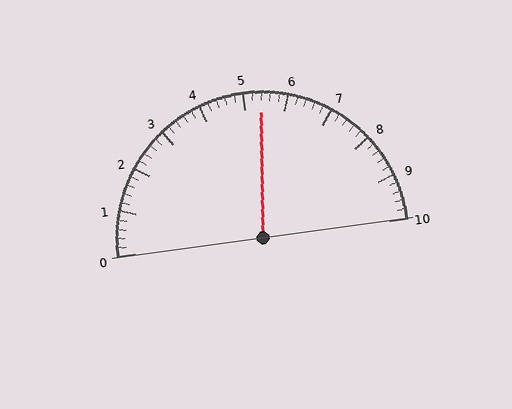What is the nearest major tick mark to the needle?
The nearest major tick mark is 5.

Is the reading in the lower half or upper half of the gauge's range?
The reading is in the upper half of the range (0 to 10).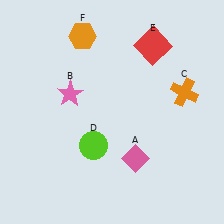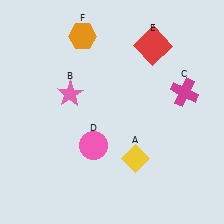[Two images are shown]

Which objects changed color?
A changed from pink to yellow. C changed from orange to magenta. D changed from lime to pink.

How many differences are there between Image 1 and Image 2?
There are 3 differences between the two images.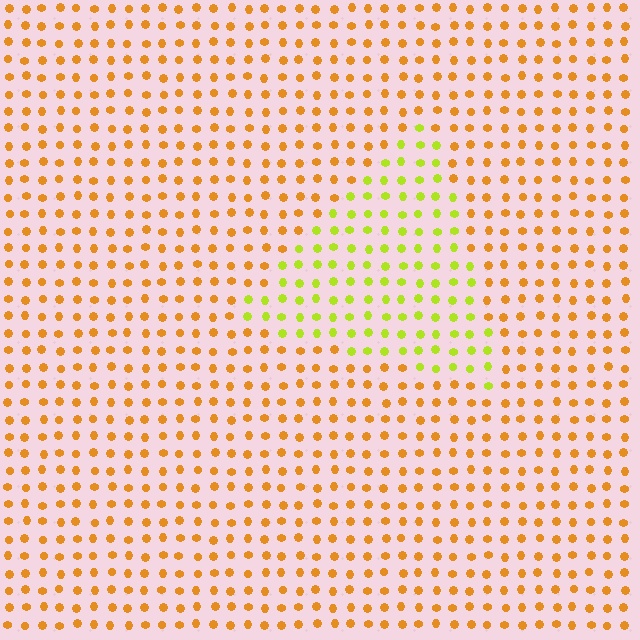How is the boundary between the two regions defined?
The boundary is defined purely by a slight shift in hue (about 44 degrees). Spacing, size, and orientation are identical on both sides.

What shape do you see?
I see a triangle.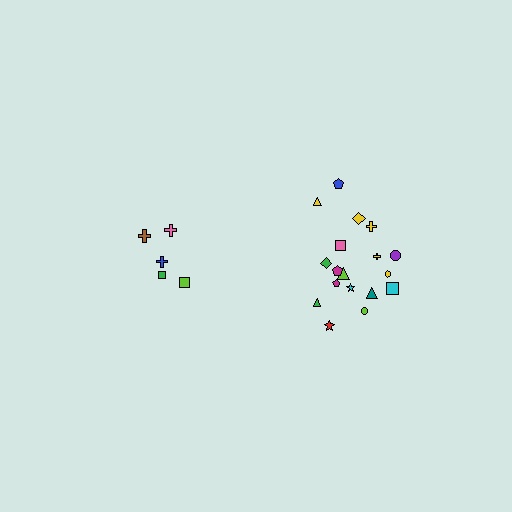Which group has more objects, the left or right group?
The right group.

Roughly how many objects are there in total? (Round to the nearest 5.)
Roughly 25 objects in total.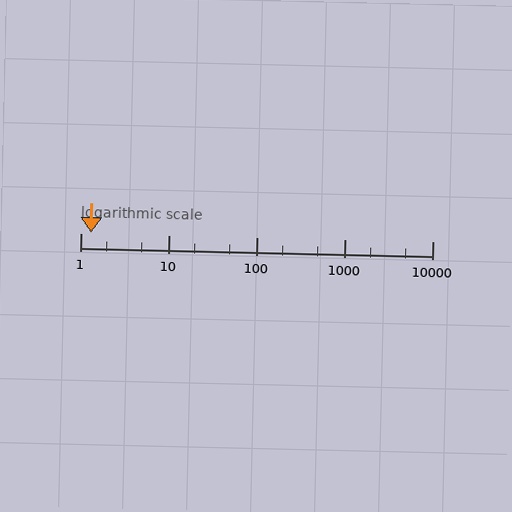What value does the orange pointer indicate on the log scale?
The pointer indicates approximately 1.3.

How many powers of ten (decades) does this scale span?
The scale spans 4 decades, from 1 to 10000.